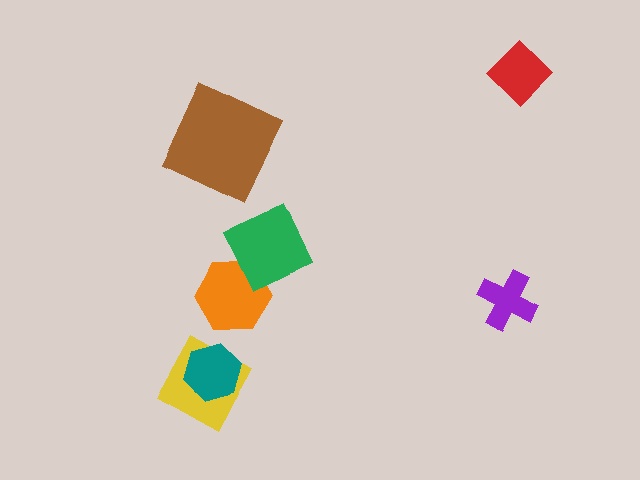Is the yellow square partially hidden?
Yes, it is partially covered by another shape.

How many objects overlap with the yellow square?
1 object overlaps with the yellow square.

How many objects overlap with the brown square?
0 objects overlap with the brown square.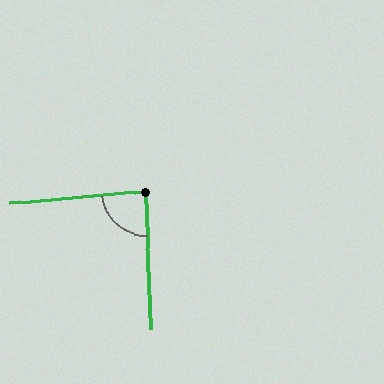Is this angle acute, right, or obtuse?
It is approximately a right angle.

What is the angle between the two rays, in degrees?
Approximately 87 degrees.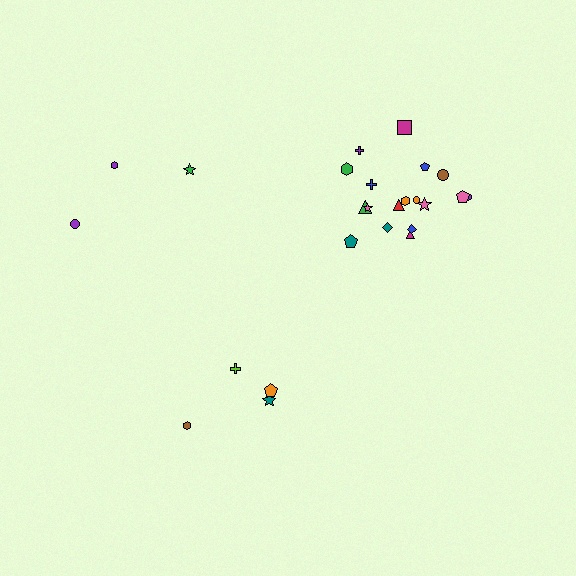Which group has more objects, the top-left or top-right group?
The top-right group.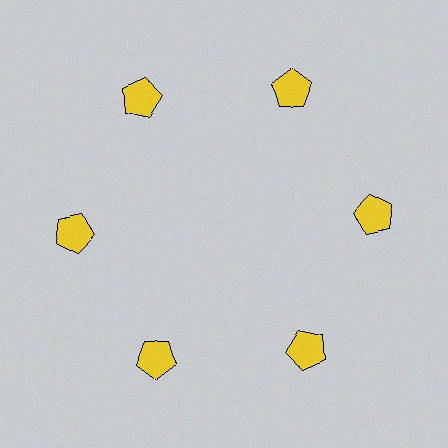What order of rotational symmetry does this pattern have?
This pattern has 6-fold rotational symmetry.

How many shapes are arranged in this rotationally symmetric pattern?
There are 6 shapes, arranged in 6 groups of 1.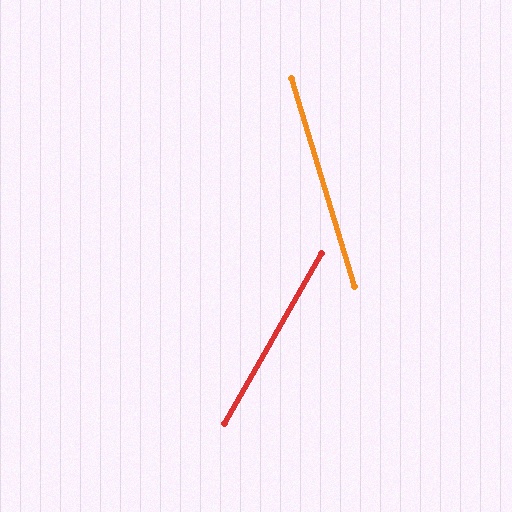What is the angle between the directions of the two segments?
Approximately 47 degrees.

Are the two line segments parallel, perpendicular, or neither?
Neither parallel nor perpendicular — they differ by about 47°.